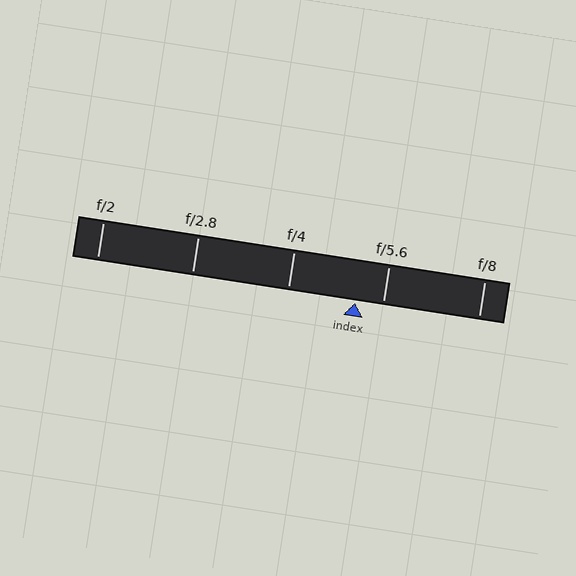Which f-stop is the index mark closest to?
The index mark is closest to f/5.6.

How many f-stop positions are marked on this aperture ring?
There are 5 f-stop positions marked.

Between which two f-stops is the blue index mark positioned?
The index mark is between f/4 and f/5.6.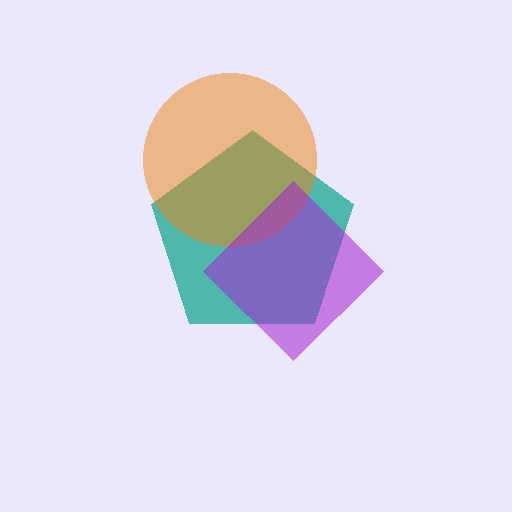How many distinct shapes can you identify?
There are 3 distinct shapes: a teal pentagon, an orange circle, a purple diamond.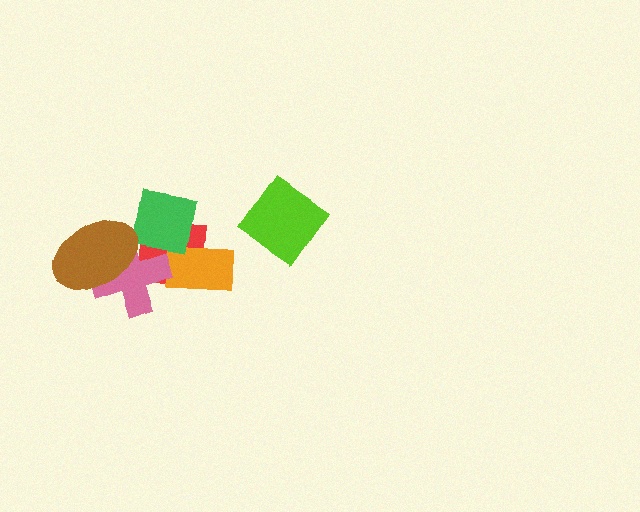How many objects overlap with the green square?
4 objects overlap with the green square.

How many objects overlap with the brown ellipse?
3 objects overlap with the brown ellipse.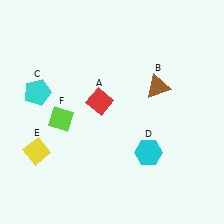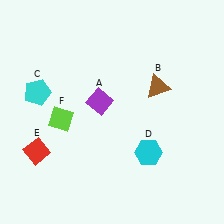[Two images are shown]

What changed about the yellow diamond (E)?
In Image 1, E is yellow. In Image 2, it changed to red.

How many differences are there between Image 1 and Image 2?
There are 2 differences between the two images.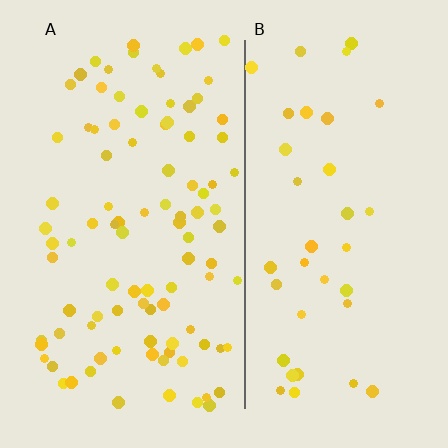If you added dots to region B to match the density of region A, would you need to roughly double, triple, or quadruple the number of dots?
Approximately triple.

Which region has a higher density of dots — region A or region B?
A (the left).